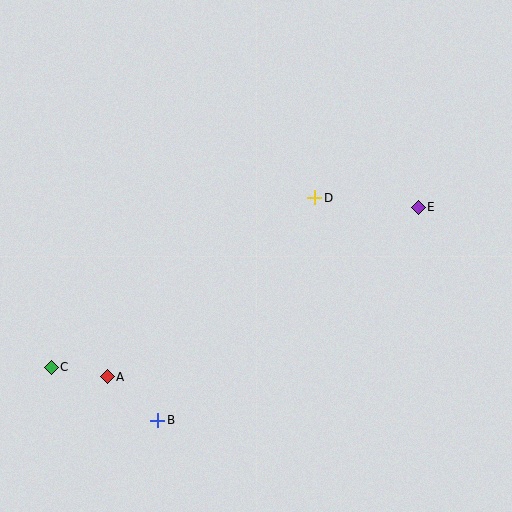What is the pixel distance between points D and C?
The distance between D and C is 313 pixels.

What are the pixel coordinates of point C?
Point C is at (51, 367).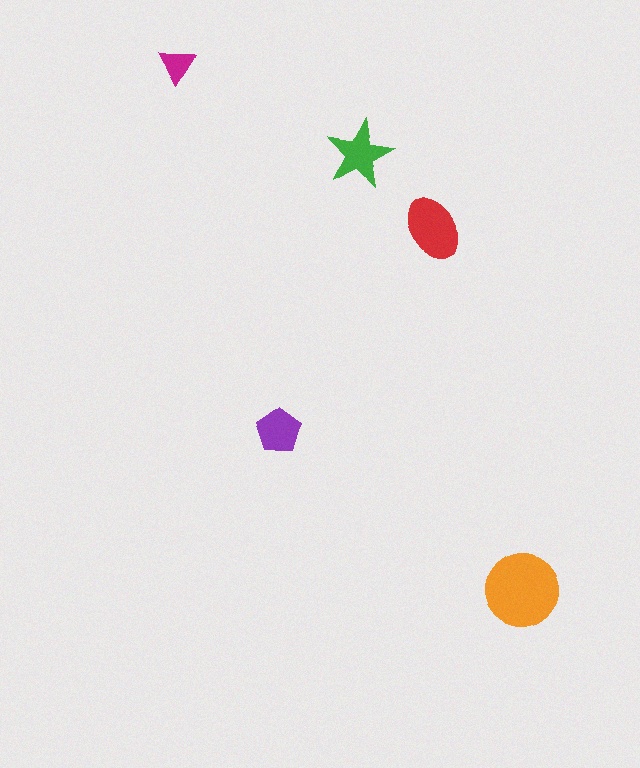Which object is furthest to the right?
The orange circle is rightmost.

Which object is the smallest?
The magenta triangle.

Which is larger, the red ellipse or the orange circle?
The orange circle.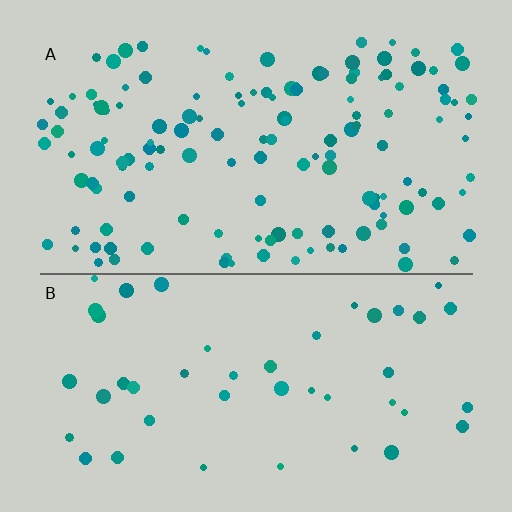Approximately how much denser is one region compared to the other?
Approximately 3.0× — region A over region B.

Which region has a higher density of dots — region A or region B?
A (the top).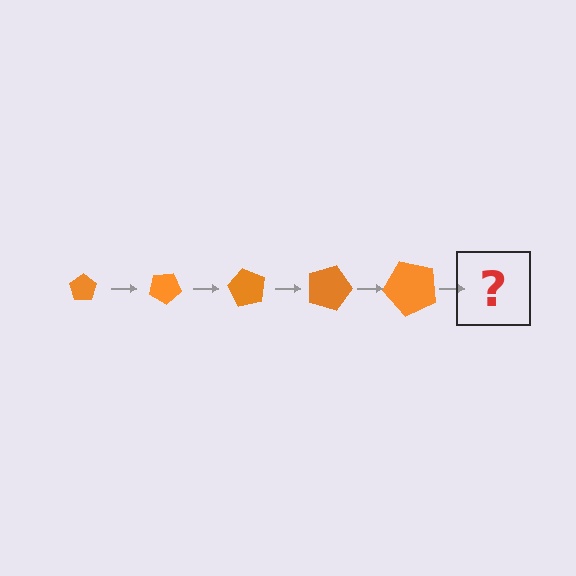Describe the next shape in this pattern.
It should be a pentagon, larger than the previous one and rotated 150 degrees from the start.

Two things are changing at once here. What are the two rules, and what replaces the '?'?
The two rules are that the pentagon grows larger each step and it rotates 30 degrees each step. The '?' should be a pentagon, larger than the previous one and rotated 150 degrees from the start.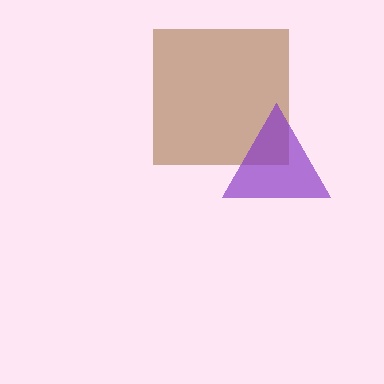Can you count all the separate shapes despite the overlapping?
Yes, there are 2 separate shapes.